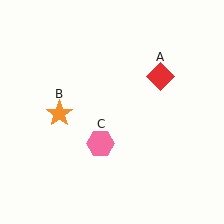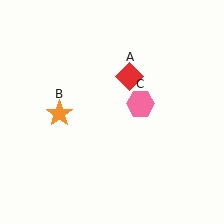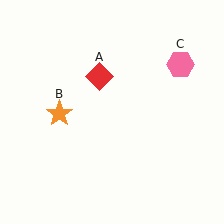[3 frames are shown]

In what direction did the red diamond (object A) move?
The red diamond (object A) moved left.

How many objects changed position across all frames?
2 objects changed position: red diamond (object A), pink hexagon (object C).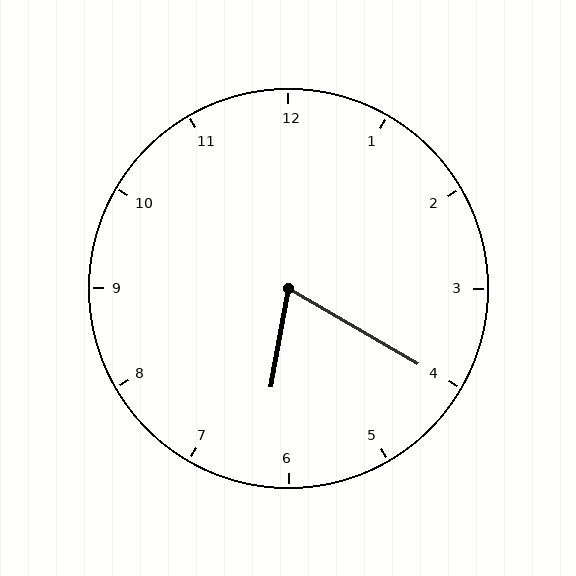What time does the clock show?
6:20.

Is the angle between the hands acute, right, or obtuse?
It is acute.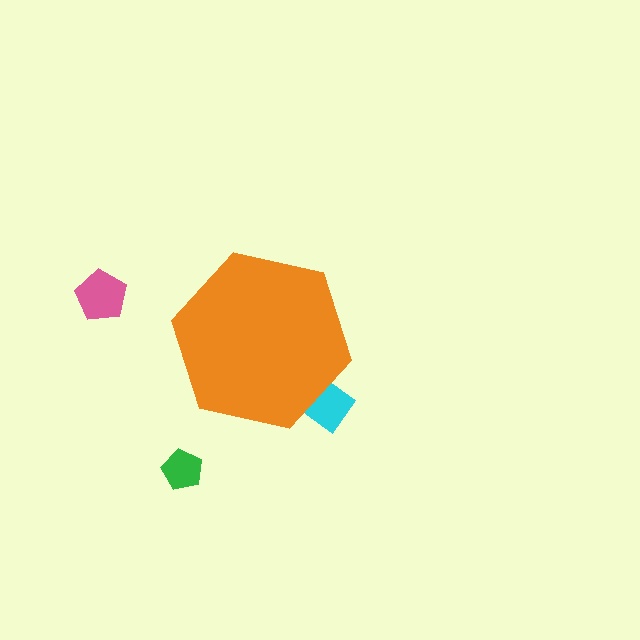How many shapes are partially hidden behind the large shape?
1 shape is partially hidden.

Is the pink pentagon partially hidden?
No, the pink pentagon is fully visible.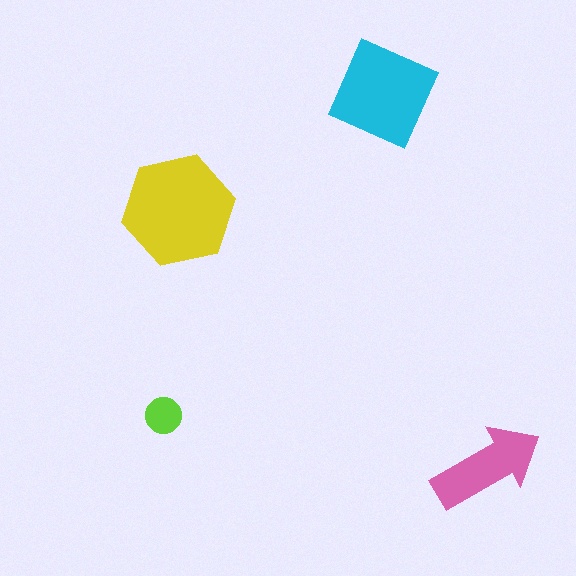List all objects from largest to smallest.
The yellow hexagon, the cyan square, the pink arrow, the lime circle.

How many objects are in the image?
There are 4 objects in the image.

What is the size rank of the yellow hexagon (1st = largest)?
1st.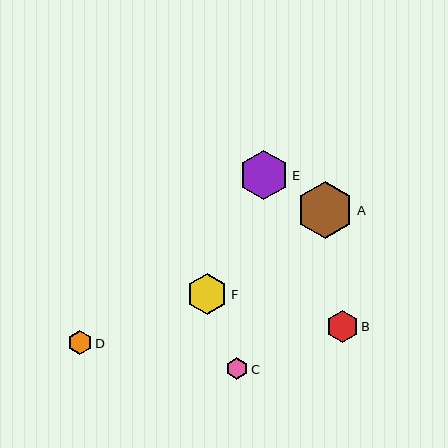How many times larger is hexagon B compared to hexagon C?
Hexagon B is approximately 1.5 times the size of hexagon C.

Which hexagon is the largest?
Hexagon A is the largest with a size of approximately 57 pixels.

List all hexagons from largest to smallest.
From largest to smallest: A, E, F, B, D, C.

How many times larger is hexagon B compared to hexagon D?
Hexagon B is approximately 1.4 times the size of hexagon D.